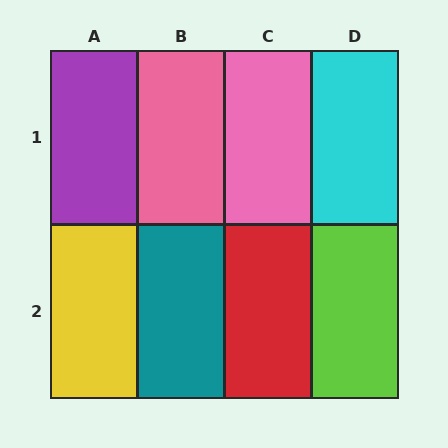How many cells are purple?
1 cell is purple.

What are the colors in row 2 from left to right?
Yellow, teal, red, lime.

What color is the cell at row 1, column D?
Cyan.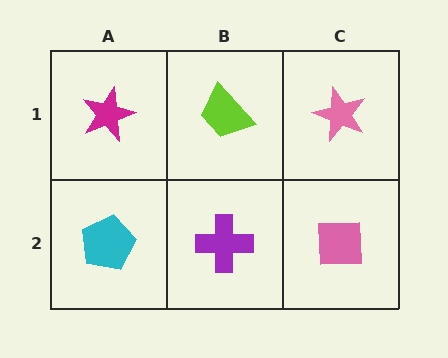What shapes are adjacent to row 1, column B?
A purple cross (row 2, column B), a magenta star (row 1, column A), a pink star (row 1, column C).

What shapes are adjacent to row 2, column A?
A magenta star (row 1, column A), a purple cross (row 2, column B).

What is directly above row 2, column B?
A lime trapezoid.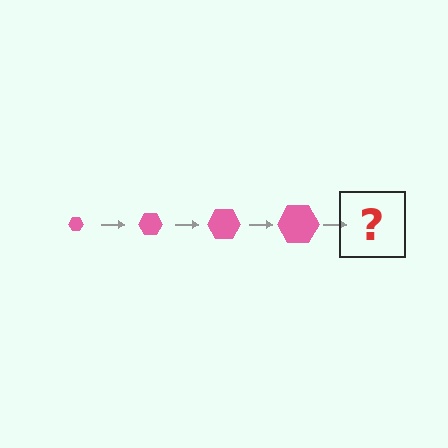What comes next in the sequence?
The next element should be a pink hexagon, larger than the previous one.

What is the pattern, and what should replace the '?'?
The pattern is that the hexagon gets progressively larger each step. The '?' should be a pink hexagon, larger than the previous one.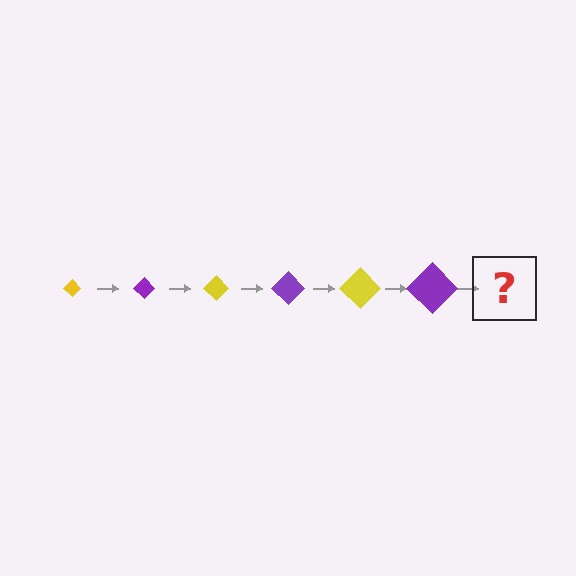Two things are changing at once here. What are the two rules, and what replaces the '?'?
The two rules are that the diamond grows larger each step and the color cycles through yellow and purple. The '?' should be a yellow diamond, larger than the previous one.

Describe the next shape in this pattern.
It should be a yellow diamond, larger than the previous one.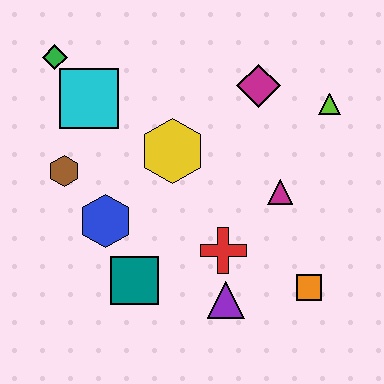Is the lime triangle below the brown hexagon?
No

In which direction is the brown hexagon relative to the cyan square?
The brown hexagon is below the cyan square.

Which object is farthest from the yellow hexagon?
The orange square is farthest from the yellow hexagon.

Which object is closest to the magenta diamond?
The lime triangle is closest to the magenta diamond.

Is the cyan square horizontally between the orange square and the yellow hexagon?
No